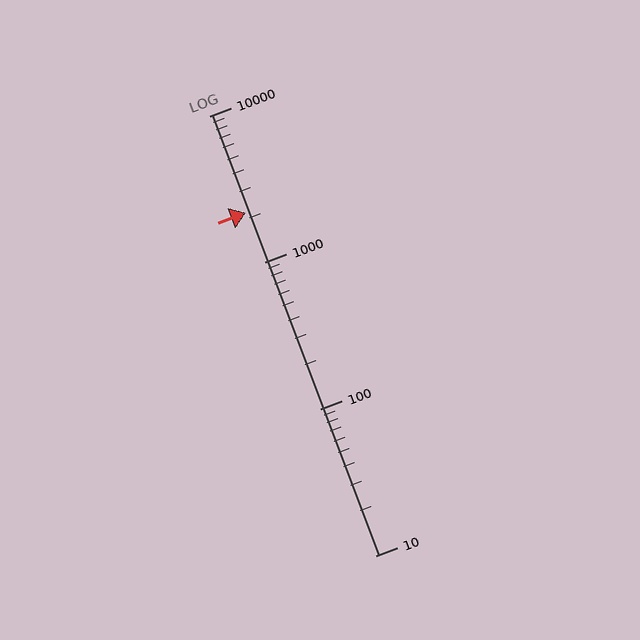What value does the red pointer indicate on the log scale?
The pointer indicates approximately 2200.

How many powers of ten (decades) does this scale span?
The scale spans 3 decades, from 10 to 10000.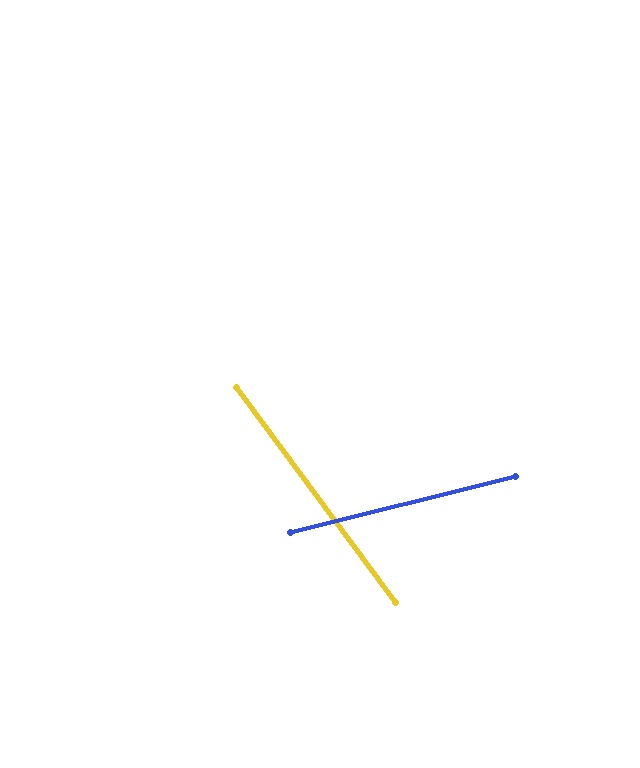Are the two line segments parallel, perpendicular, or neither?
Neither parallel nor perpendicular — they differ by about 68°.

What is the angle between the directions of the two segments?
Approximately 68 degrees.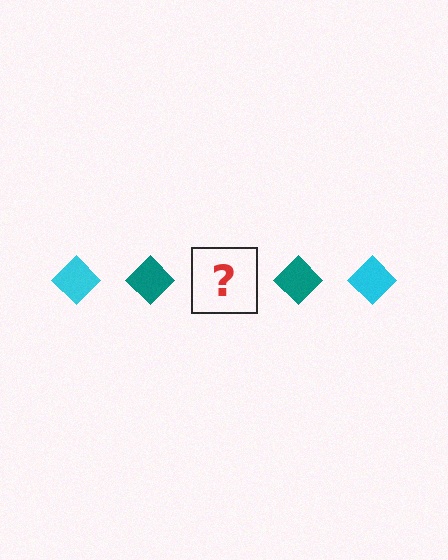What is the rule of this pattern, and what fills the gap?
The rule is that the pattern cycles through cyan, teal diamonds. The gap should be filled with a cyan diamond.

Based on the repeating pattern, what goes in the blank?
The blank should be a cyan diamond.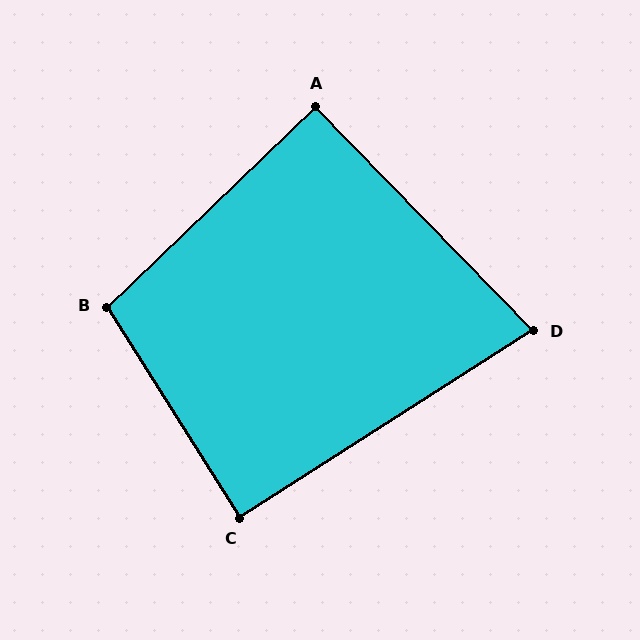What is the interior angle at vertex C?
Approximately 90 degrees (approximately right).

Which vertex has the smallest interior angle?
D, at approximately 78 degrees.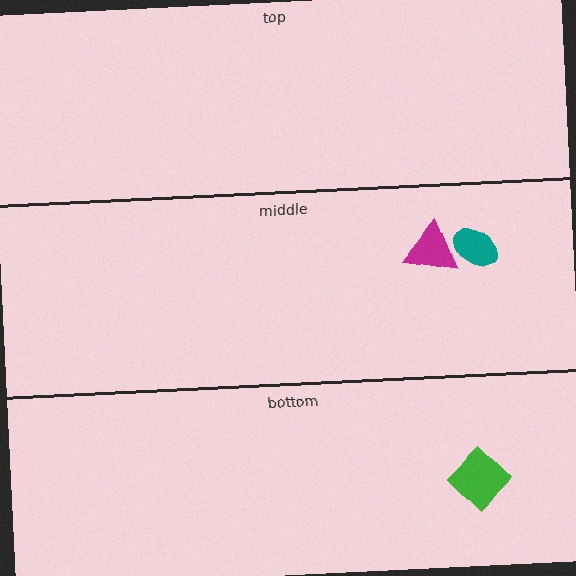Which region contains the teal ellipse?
The middle region.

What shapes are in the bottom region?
The green diamond.